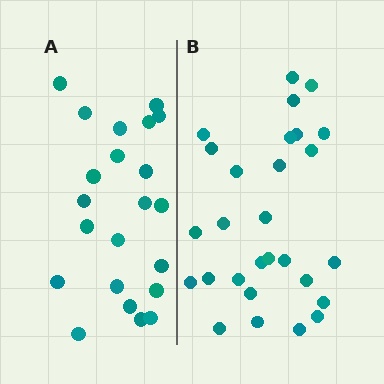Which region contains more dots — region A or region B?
Region B (the right region) has more dots.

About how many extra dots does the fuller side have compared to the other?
Region B has about 6 more dots than region A.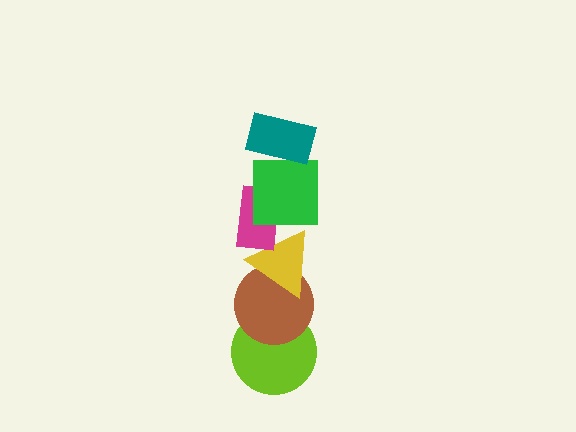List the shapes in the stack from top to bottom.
From top to bottom: the teal rectangle, the green square, the magenta rectangle, the yellow triangle, the brown circle, the lime circle.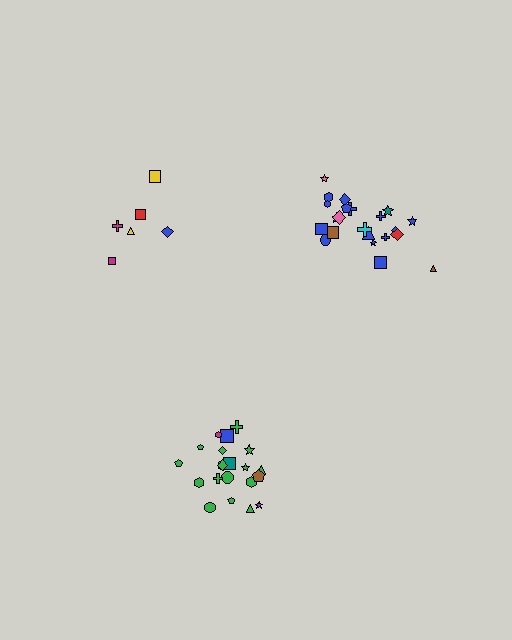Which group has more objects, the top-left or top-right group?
The top-right group.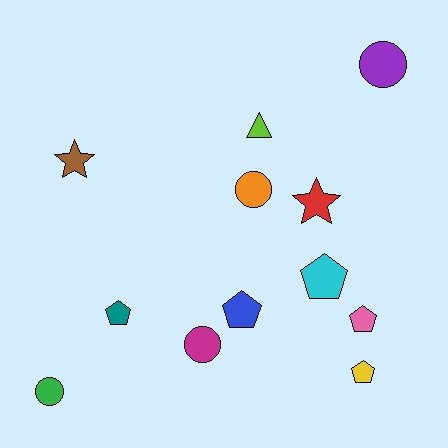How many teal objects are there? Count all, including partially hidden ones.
There is 1 teal object.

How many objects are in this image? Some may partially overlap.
There are 12 objects.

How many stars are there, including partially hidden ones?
There are 2 stars.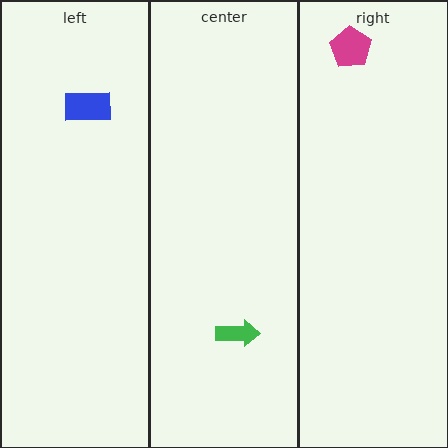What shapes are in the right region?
The magenta pentagon.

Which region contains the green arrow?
The center region.